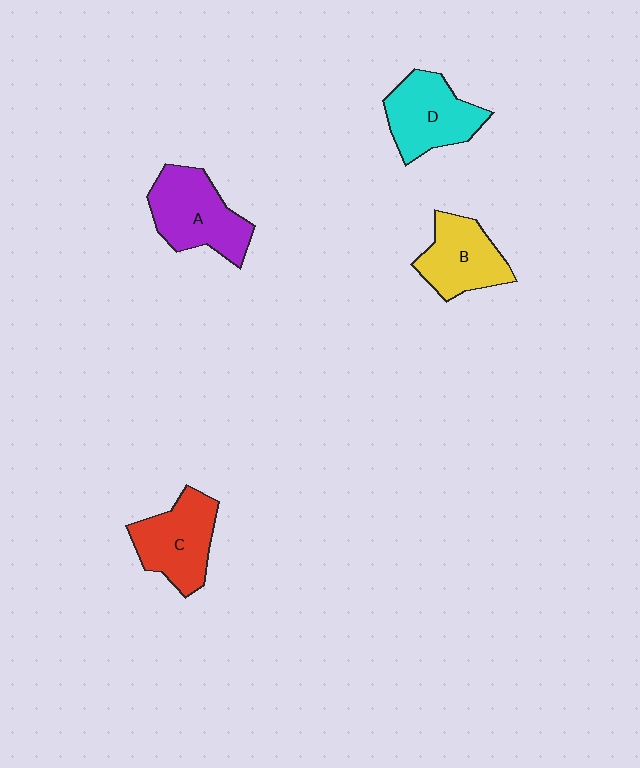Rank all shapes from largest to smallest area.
From largest to smallest: A (purple), D (cyan), C (red), B (yellow).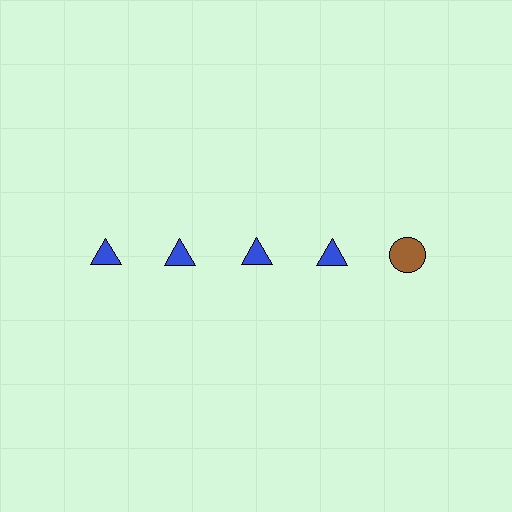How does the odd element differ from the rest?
It differs in both color (brown instead of blue) and shape (circle instead of triangle).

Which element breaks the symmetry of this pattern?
The brown circle in the top row, rightmost column breaks the symmetry. All other shapes are blue triangles.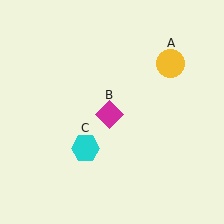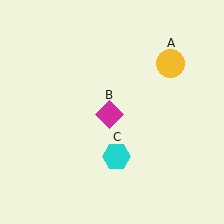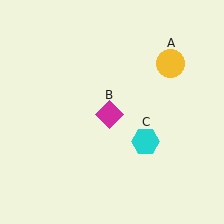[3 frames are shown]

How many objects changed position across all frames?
1 object changed position: cyan hexagon (object C).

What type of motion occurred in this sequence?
The cyan hexagon (object C) rotated counterclockwise around the center of the scene.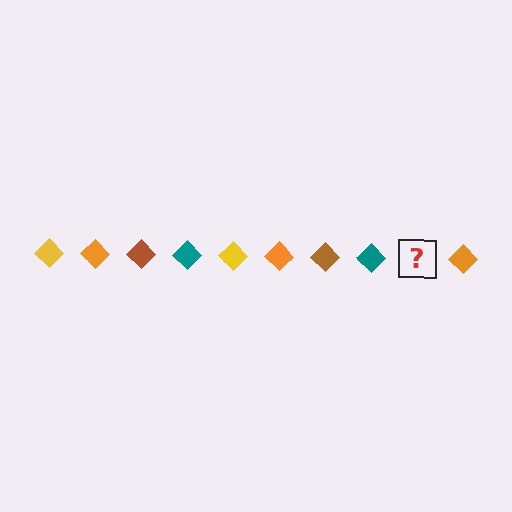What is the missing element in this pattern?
The missing element is a yellow diamond.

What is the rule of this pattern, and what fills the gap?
The rule is that the pattern cycles through yellow, orange, brown, teal diamonds. The gap should be filled with a yellow diamond.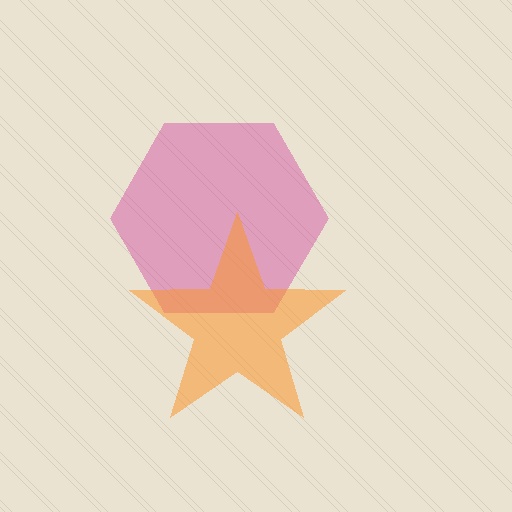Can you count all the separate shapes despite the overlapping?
Yes, there are 2 separate shapes.